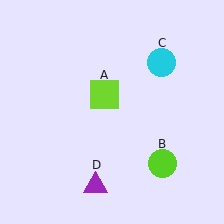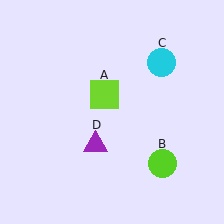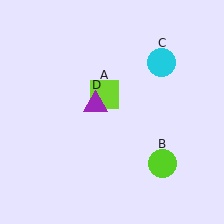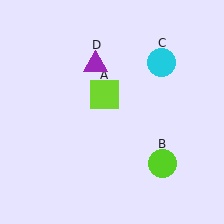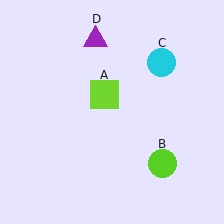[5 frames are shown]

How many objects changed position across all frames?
1 object changed position: purple triangle (object D).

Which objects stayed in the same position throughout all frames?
Lime square (object A) and lime circle (object B) and cyan circle (object C) remained stationary.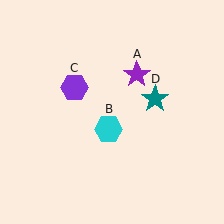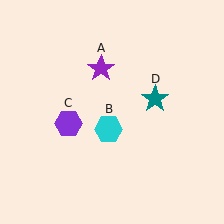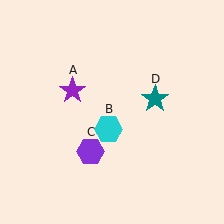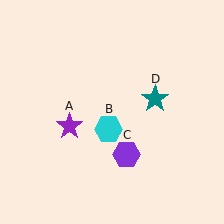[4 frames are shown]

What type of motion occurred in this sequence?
The purple star (object A), purple hexagon (object C) rotated counterclockwise around the center of the scene.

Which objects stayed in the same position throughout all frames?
Cyan hexagon (object B) and teal star (object D) remained stationary.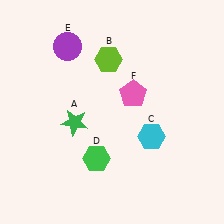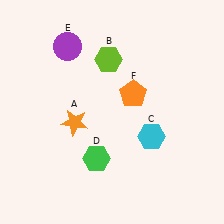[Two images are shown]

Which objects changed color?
A changed from green to orange. F changed from pink to orange.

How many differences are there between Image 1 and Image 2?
There are 2 differences between the two images.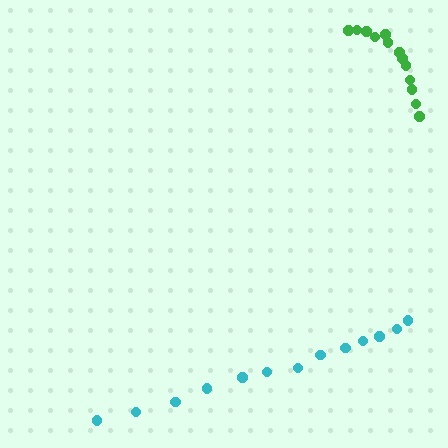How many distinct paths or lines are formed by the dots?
There are 2 distinct paths.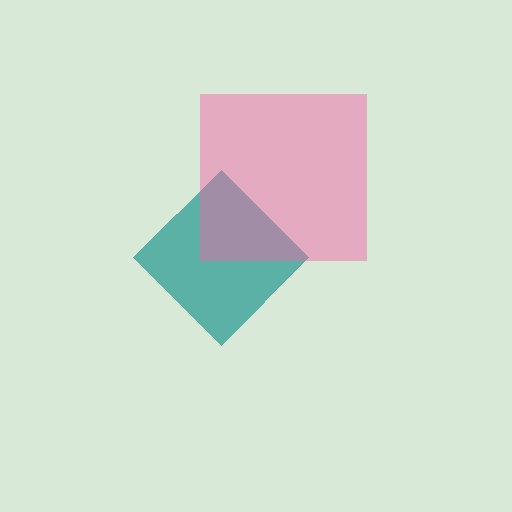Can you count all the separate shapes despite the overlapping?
Yes, there are 2 separate shapes.